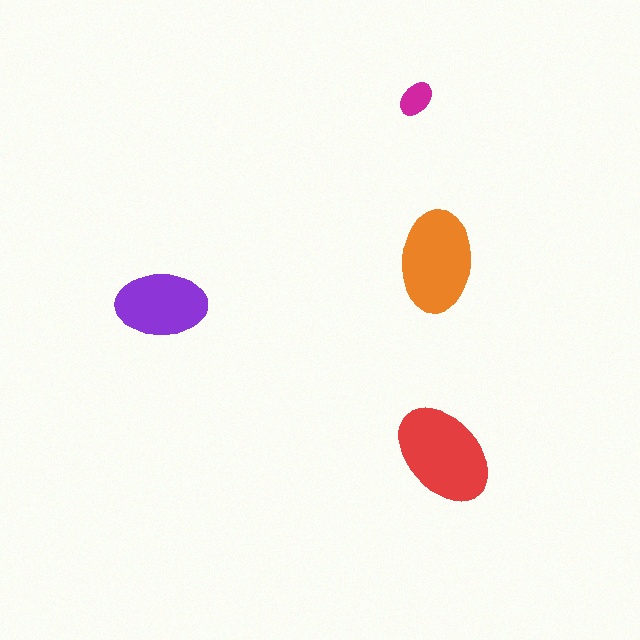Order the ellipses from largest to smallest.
the red one, the orange one, the purple one, the magenta one.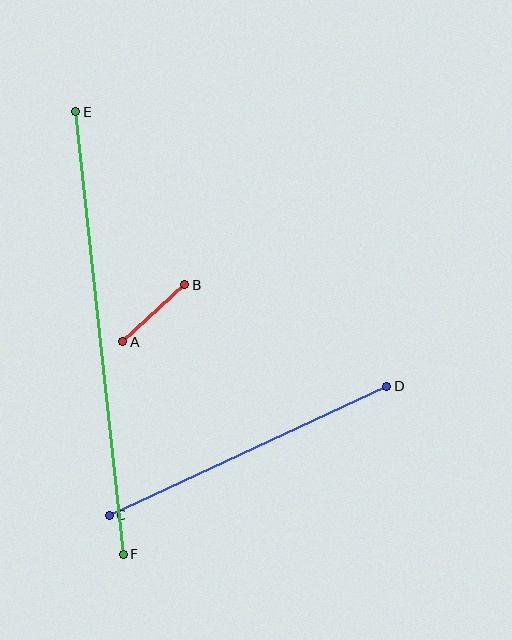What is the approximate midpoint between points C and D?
The midpoint is at approximately (248, 451) pixels.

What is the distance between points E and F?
The distance is approximately 445 pixels.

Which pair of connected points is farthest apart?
Points E and F are farthest apart.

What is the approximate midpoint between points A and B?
The midpoint is at approximately (154, 313) pixels.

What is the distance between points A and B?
The distance is approximately 84 pixels.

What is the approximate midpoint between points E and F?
The midpoint is at approximately (99, 333) pixels.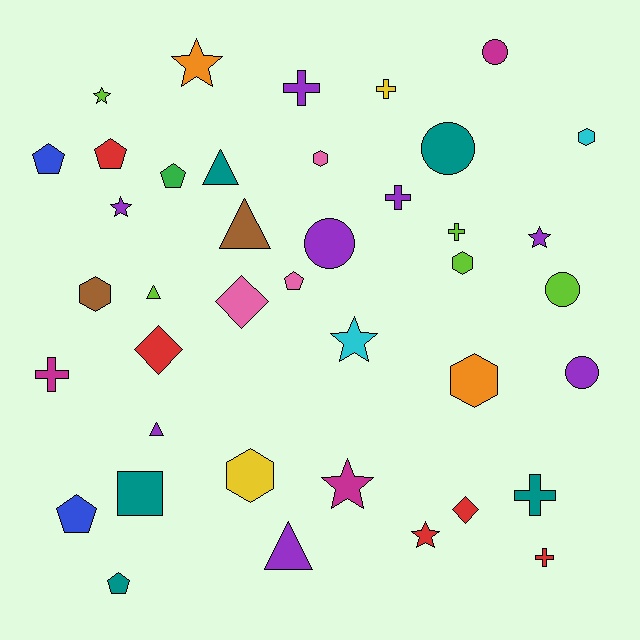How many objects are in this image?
There are 40 objects.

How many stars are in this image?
There are 7 stars.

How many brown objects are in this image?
There are 2 brown objects.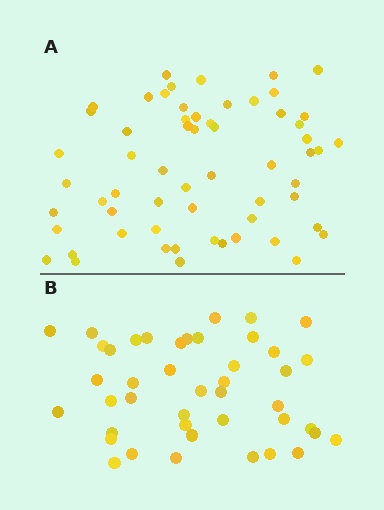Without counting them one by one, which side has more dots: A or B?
Region A (the top region) has more dots.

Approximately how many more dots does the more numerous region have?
Region A has approximately 15 more dots than region B.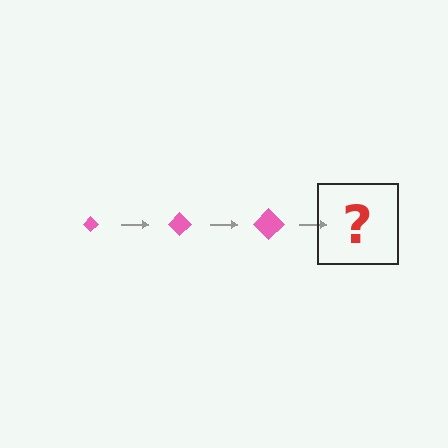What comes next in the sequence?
The next element should be a pink diamond, larger than the previous one.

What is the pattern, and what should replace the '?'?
The pattern is that the diamond gets progressively larger each step. The '?' should be a pink diamond, larger than the previous one.